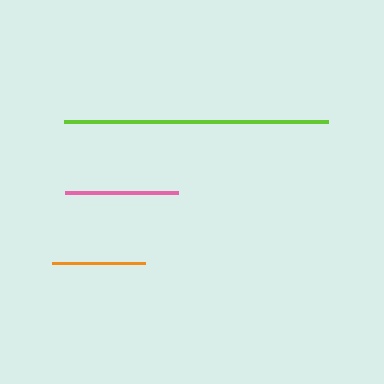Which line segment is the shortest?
The orange line is the shortest at approximately 93 pixels.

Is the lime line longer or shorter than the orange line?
The lime line is longer than the orange line.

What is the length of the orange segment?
The orange segment is approximately 93 pixels long.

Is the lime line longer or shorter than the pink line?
The lime line is longer than the pink line.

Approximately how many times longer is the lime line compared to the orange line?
The lime line is approximately 2.8 times the length of the orange line.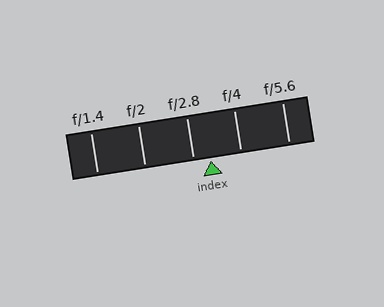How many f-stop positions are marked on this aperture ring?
There are 5 f-stop positions marked.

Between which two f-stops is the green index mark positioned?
The index mark is between f/2.8 and f/4.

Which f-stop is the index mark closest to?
The index mark is closest to f/2.8.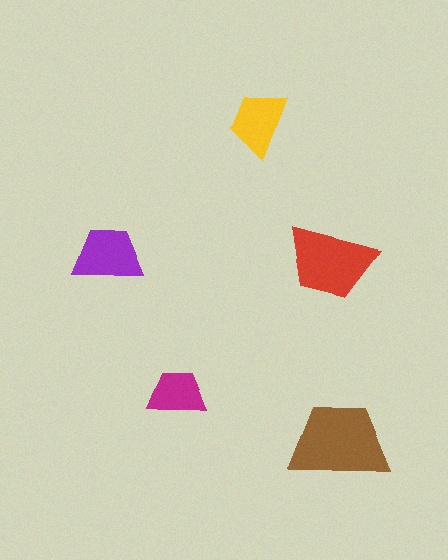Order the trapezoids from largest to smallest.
the brown one, the red one, the purple one, the yellow one, the magenta one.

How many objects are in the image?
There are 5 objects in the image.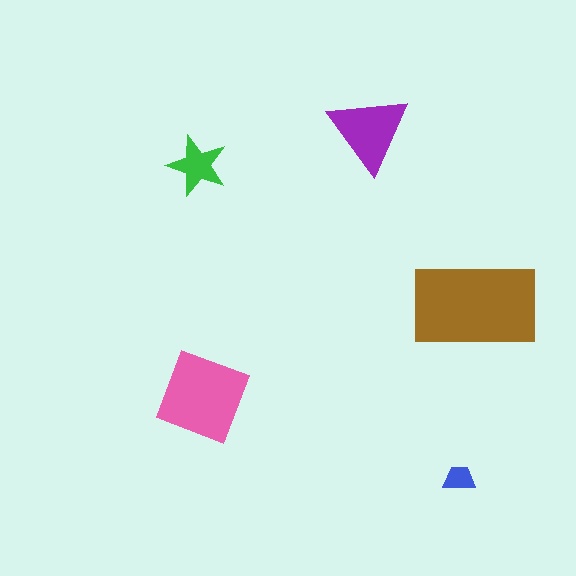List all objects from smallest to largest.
The blue trapezoid, the green star, the purple triangle, the pink diamond, the brown rectangle.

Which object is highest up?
The purple triangle is topmost.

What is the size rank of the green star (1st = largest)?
4th.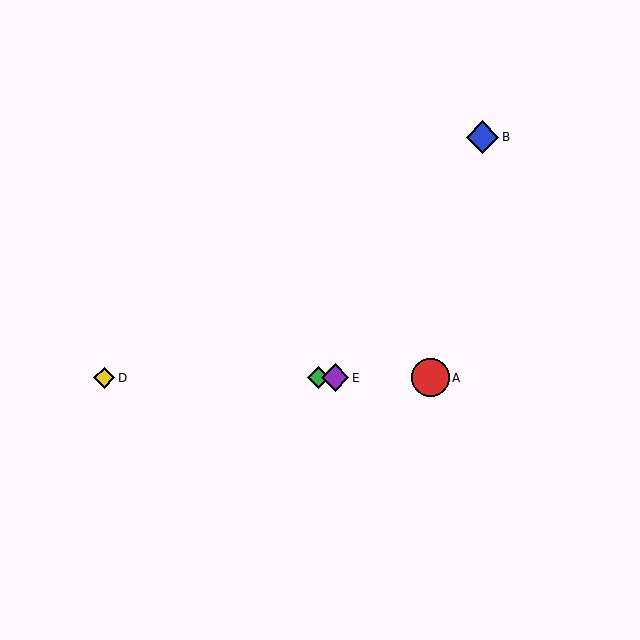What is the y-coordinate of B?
Object B is at y≈137.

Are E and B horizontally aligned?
No, E is at y≈378 and B is at y≈137.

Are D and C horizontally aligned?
Yes, both are at y≈378.